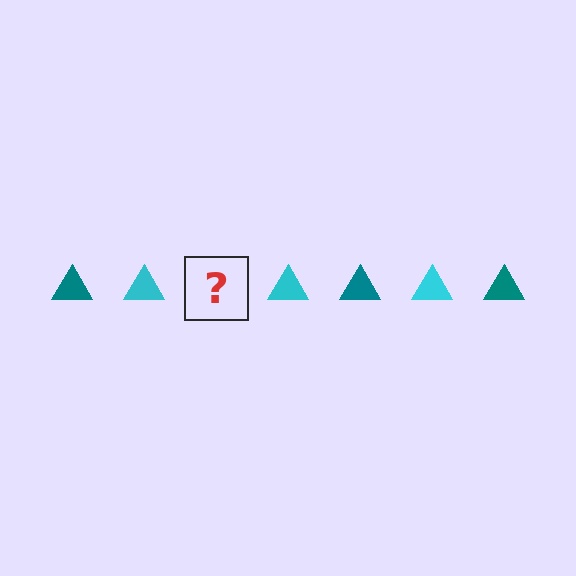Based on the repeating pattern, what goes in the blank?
The blank should be a teal triangle.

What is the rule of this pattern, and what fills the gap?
The rule is that the pattern cycles through teal, cyan triangles. The gap should be filled with a teal triangle.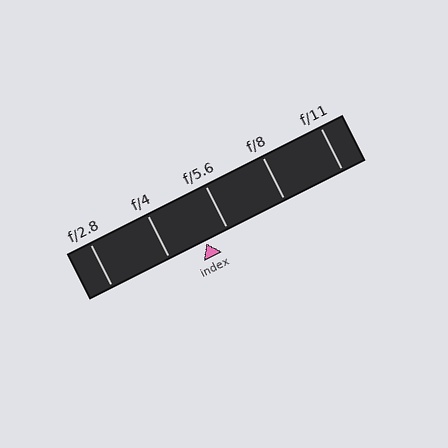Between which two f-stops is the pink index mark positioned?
The index mark is between f/4 and f/5.6.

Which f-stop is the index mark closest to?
The index mark is closest to f/5.6.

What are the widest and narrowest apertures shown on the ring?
The widest aperture shown is f/2.8 and the narrowest is f/11.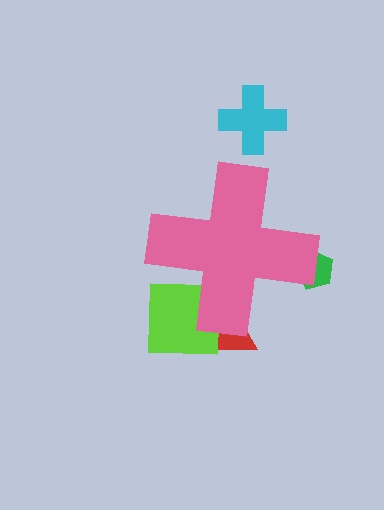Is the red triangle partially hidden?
Yes, the red triangle is partially hidden behind the pink cross.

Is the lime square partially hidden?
Yes, the lime square is partially hidden behind the pink cross.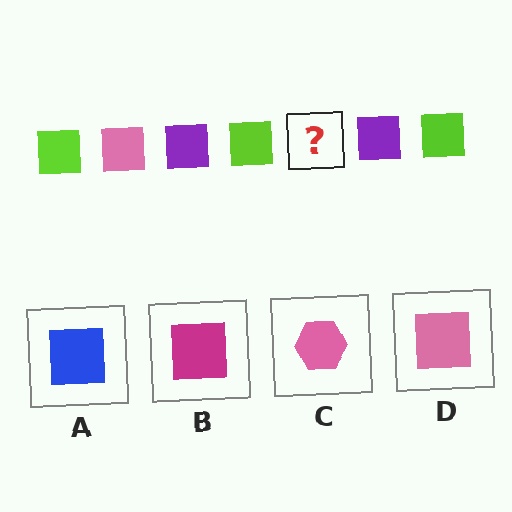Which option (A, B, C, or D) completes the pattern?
D.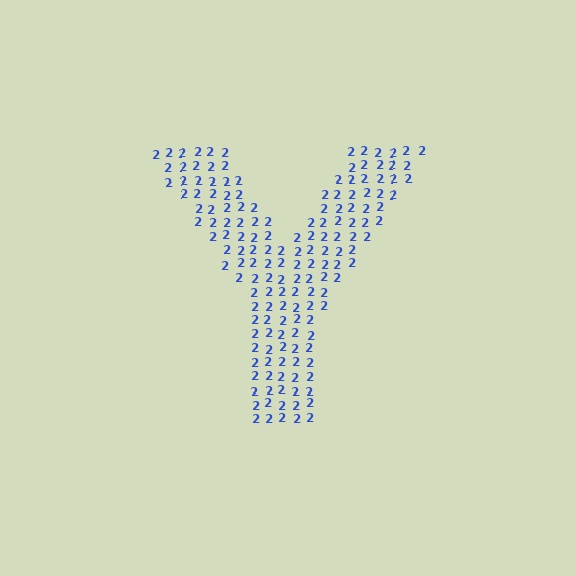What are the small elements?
The small elements are digit 2's.